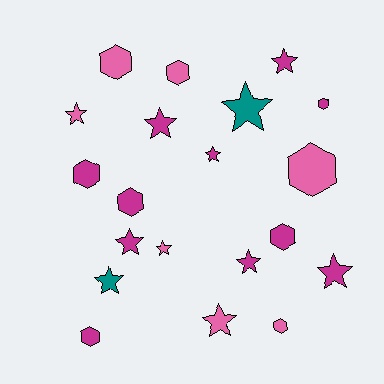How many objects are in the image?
There are 20 objects.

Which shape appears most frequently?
Star, with 11 objects.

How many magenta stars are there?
There are 6 magenta stars.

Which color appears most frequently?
Magenta, with 11 objects.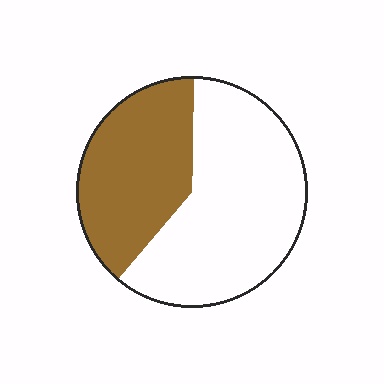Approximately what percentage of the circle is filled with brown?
Approximately 40%.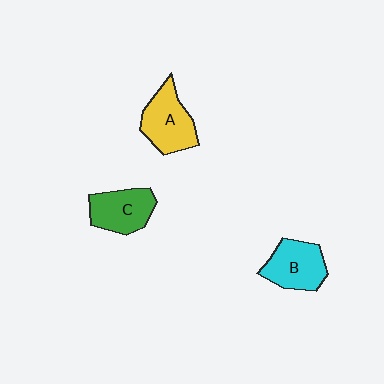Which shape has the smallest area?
Shape C (green).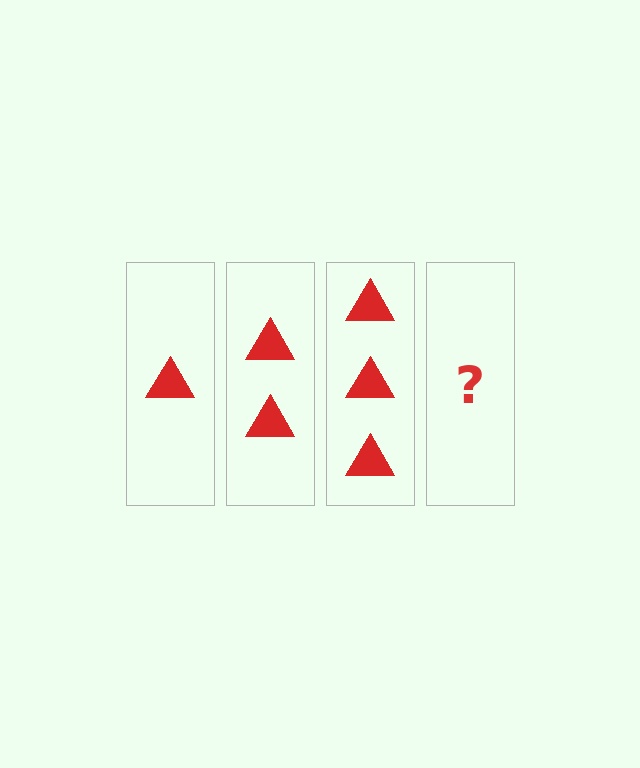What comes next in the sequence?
The next element should be 4 triangles.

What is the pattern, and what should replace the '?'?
The pattern is that each step adds one more triangle. The '?' should be 4 triangles.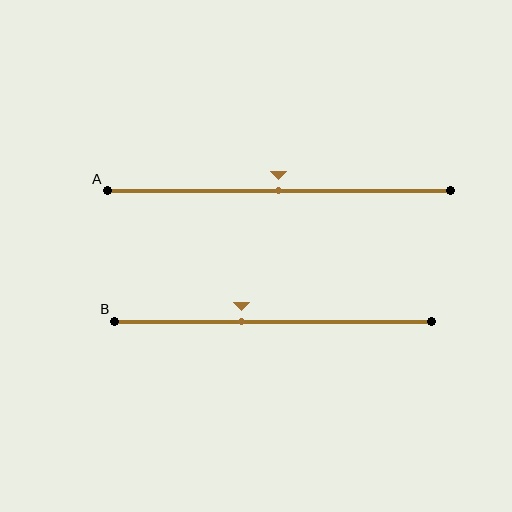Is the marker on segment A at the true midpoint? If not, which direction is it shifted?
Yes, the marker on segment A is at the true midpoint.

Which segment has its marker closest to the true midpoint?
Segment A has its marker closest to the true midpoint.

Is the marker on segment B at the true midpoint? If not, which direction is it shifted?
No, the marker on segment B is shifted to the left by about 10% of the segment length.